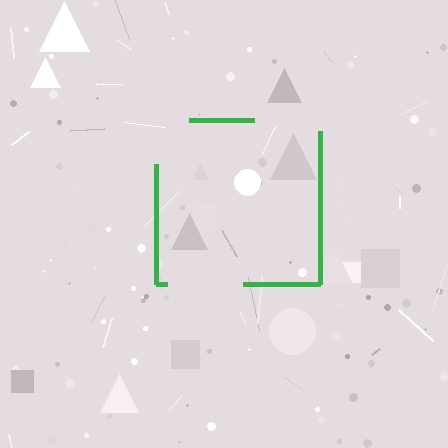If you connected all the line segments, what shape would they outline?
They would outline a square.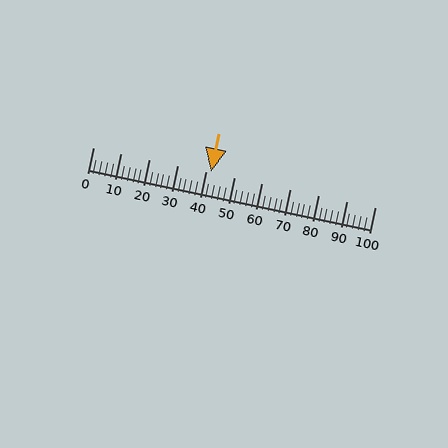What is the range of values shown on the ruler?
The ruler shows values from 0 to 100.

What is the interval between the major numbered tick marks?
The major tick marks are spaced 10 units apart.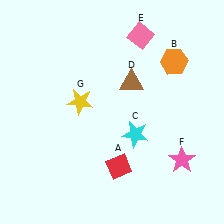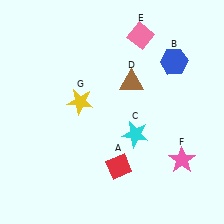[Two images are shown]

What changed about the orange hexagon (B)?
In Image 1, B is orange. In Image 2, it changed to blue.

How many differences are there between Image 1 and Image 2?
There is 1 difference between the two images.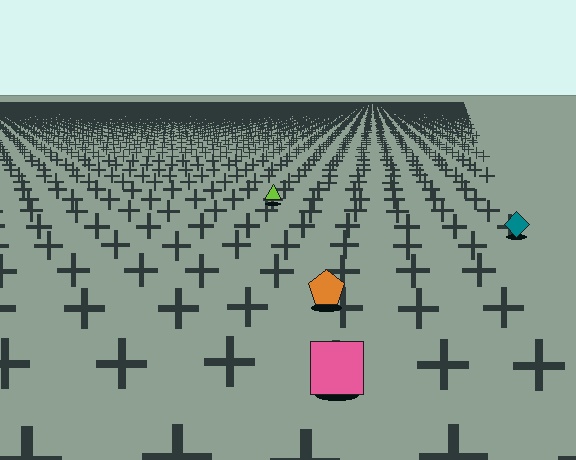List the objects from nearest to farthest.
From nearest to farthest: the pink square, the orange pentagon, the teal diamond, the lime triangle.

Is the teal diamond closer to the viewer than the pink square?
No. The pink square is closer — you can tell from the texture gradient: the ground texture is coarser near it.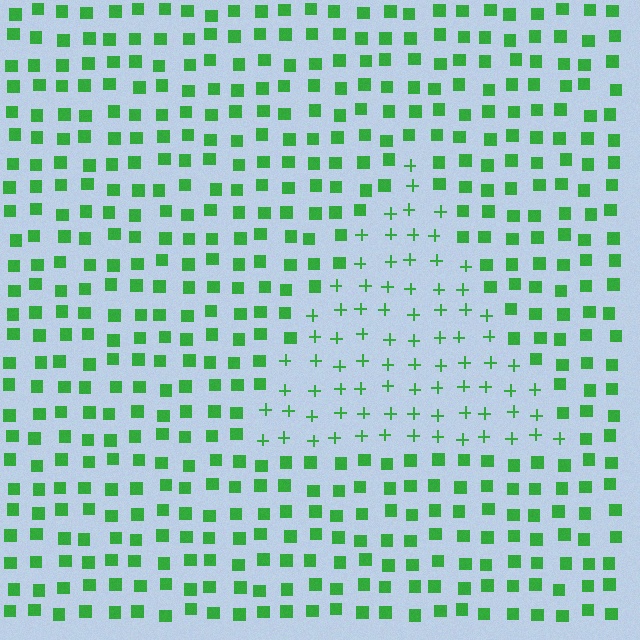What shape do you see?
I see a triangle.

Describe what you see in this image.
The image is filled with small green elements arranged in a uniform grid. A triangle-shaped region contains plus signs, while the surrounding area contains squares. The boundary is defined purely by the change in element shape.